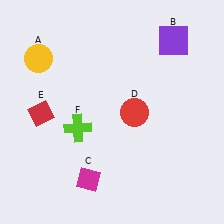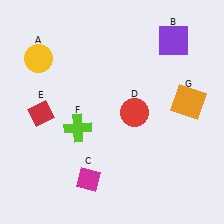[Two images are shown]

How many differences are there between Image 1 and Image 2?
There is 1 difference between the two images.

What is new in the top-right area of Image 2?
An orange square (G) was added in the top-right area of Image 2.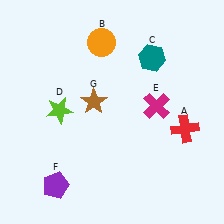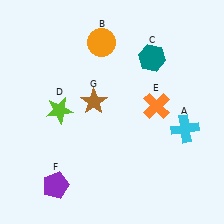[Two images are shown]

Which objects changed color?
A changed from red to cyan. E changed from magenta to orange.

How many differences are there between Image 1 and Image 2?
There are 2 differences between the two images.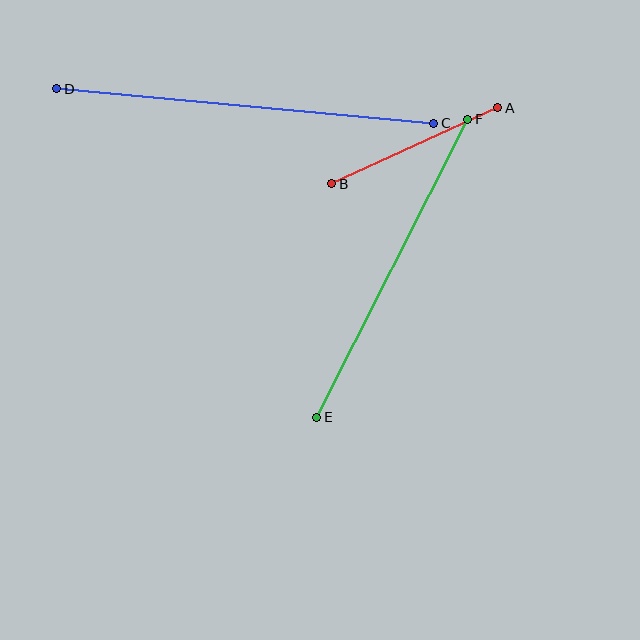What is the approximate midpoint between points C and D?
The midpoint is at approximately (245, 106) pixels.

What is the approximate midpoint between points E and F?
The midpoint is at approximately (392, 268) pixels.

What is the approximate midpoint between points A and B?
The midpoint is at approximately (415, 146) pixels.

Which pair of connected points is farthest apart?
Points C and D are farthest apart.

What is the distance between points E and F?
The distance is approximately 334 pixels.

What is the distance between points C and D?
The distance is approximately 379 pixels.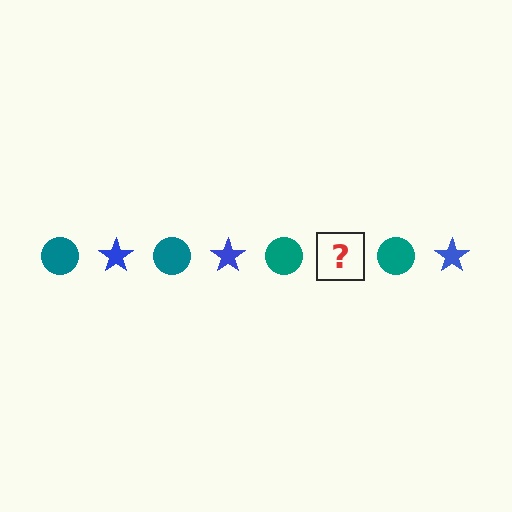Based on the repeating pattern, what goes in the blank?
The blank should be a blue star.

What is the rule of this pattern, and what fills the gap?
The rule is that the pattern alternates between teal circle and blue star. The gap should be filled with a blue star.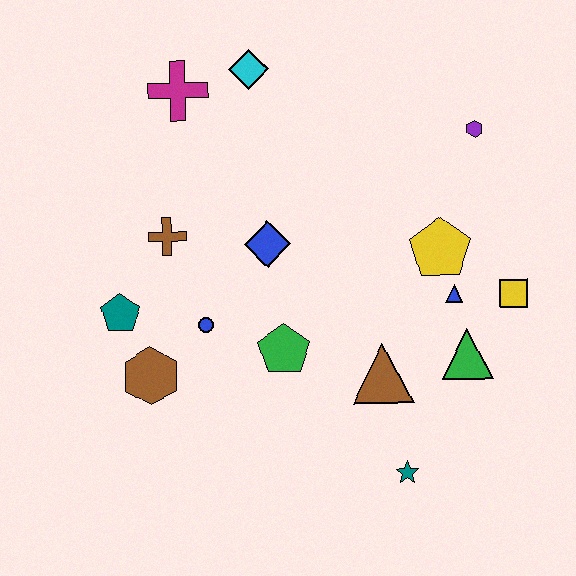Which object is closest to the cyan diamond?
The magenta cross is closest to the cyan diamond.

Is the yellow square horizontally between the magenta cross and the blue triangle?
No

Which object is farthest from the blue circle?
The purple hexagon is farthest from the blue circle.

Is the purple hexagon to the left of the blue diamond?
No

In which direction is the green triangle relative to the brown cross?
The green triangle is to the right of the brown cross.